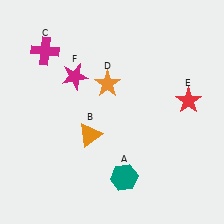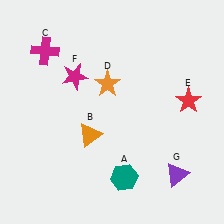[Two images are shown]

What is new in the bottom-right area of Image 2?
A purple triangle (G) was added in the bottom-right area of Image 2.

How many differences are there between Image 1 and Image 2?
There is 1 difference between the two images.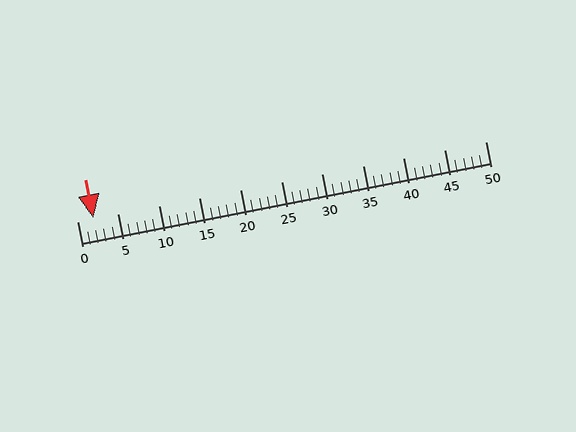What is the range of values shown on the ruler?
The ruler shows values from 0 to 50.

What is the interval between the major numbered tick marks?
The major tick marks are spaced 5 units apart.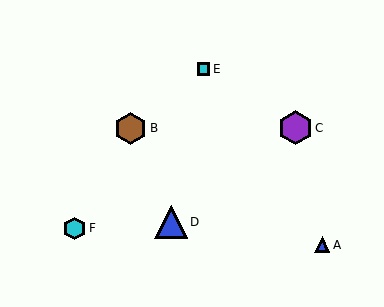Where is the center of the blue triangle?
The center of the blue triangle is at (171, 222).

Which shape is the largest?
The purple hexagon (labeled C) is the largest.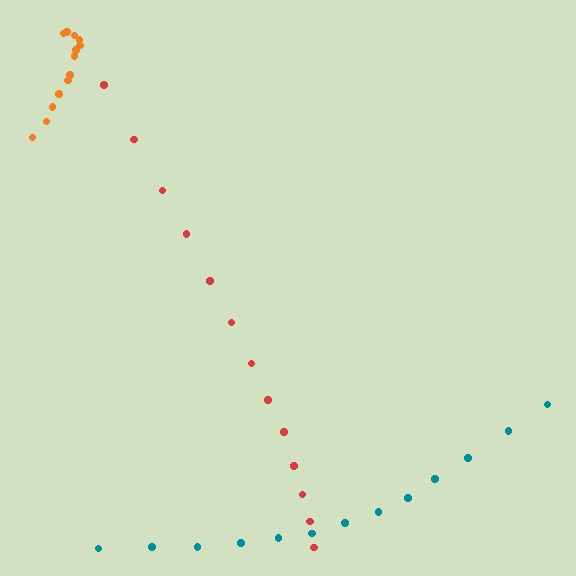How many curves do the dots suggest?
There are 3 distinct paths.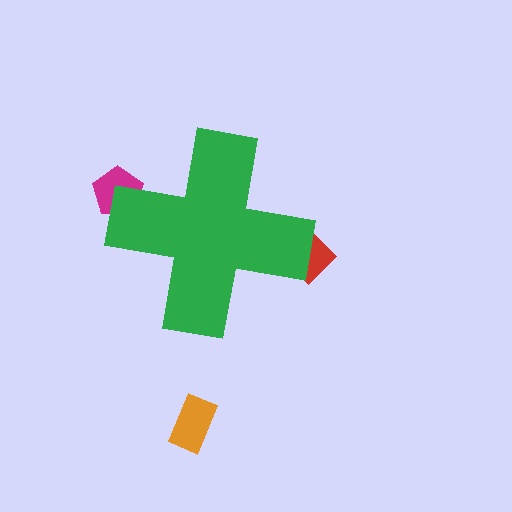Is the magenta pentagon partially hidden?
Yes, the magenta pentagon is partially hidden behind the green cross.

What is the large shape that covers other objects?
A green cross.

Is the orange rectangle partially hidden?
No, the orange rectangle is fully visible.